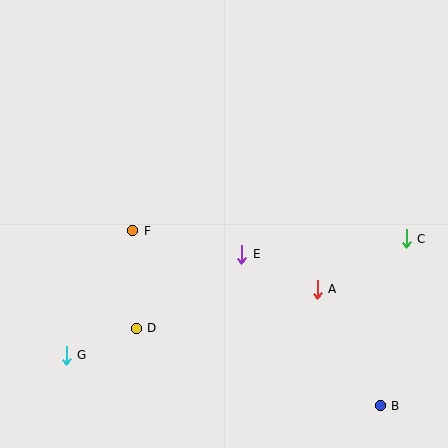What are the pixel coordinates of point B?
Point B is at (380, 406).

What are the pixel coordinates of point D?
Point D is at (136, 328).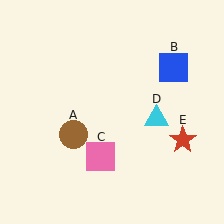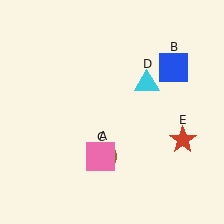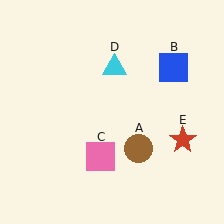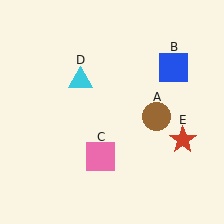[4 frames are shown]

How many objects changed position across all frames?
2 objects changed position: brown circle (object A), cyan triangle (object D).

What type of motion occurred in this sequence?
The brown circle (object A), cyan triangle (object D) rotated counterclockwise around the center of the scene.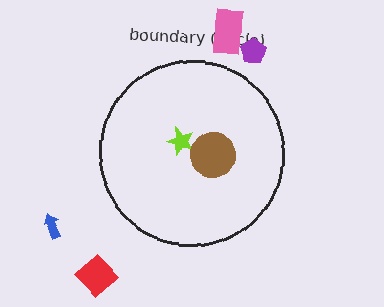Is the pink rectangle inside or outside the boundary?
Outside.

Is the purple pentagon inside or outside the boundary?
Outside.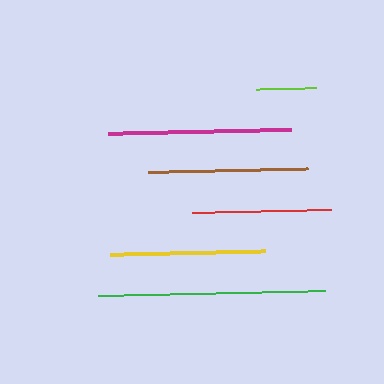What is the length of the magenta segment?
The magenta segment is approximately 183 pixels long.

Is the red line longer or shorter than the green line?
The green line is longer than the red line.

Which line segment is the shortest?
The lime line is the shortest at approximately 60 pixels.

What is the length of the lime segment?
The lime segment is approximately 60 pixels long.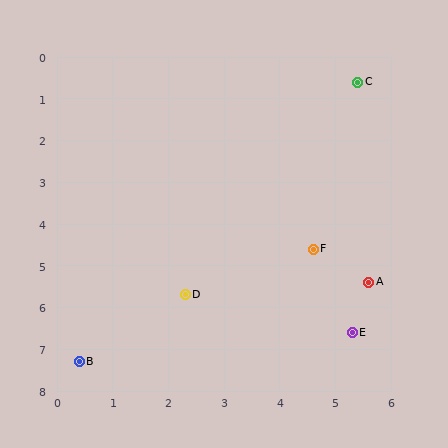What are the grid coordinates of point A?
Point A is at approximately (5.6, 5.4).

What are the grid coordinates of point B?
Point B is at approximately (0.4, 7.3).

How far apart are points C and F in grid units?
Points C and F are about 4.1 grid units apart.